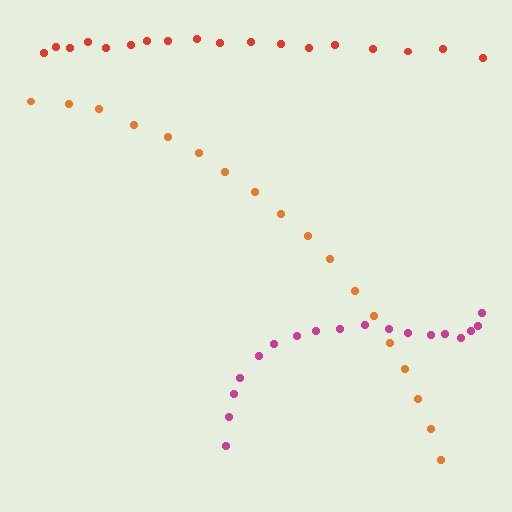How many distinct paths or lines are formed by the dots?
There are 3 distinct paths.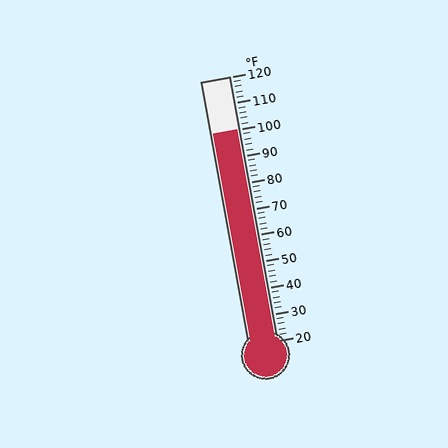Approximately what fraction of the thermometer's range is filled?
The thermometer is filled to approximately 80% of its range.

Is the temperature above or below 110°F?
The temperature is below 110°F.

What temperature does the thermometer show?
The thermometer shows approximately 100°F.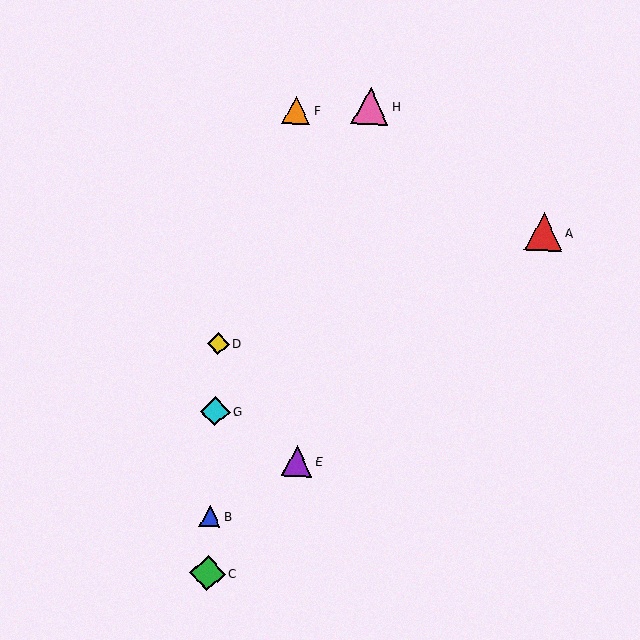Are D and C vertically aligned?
Yes, both are at x≈218.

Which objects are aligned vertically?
Objects B, C, D, G are aligned vertically.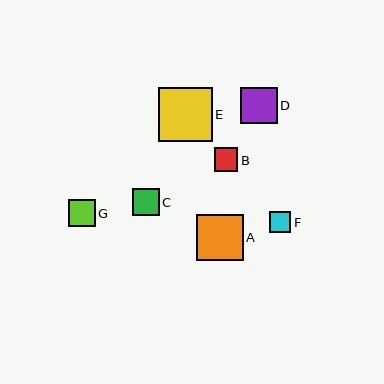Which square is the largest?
Square E is the largest with a size of approximately 54 pixels.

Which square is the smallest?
Square F is the smallest with a size of approximately 21 pixels.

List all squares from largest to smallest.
From largest to smallest: E, A, D, C, G, B, F.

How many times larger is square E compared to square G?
Square E is approximately 2.0 times the size of square G.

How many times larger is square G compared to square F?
Square G is approximately 1.2 times the size of square F.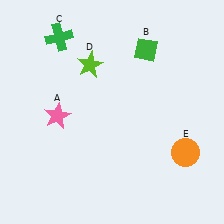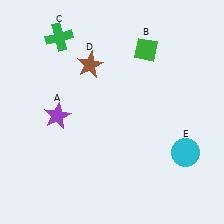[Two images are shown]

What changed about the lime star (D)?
In Image 1, D is lime. In Image 2, it changed to brown.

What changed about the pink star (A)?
In Image 1, A is pink. In Image 2, it changed to purple.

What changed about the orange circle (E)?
In Image 1, E is orange. In Image 2, it changed to cyan.